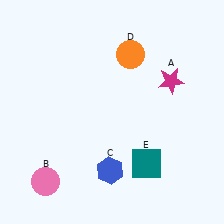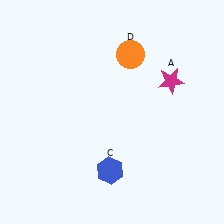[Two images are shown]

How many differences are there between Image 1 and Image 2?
There are 2 differences between the two images.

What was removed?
The teal square (E), the pink circle (B) were removed in Image 2.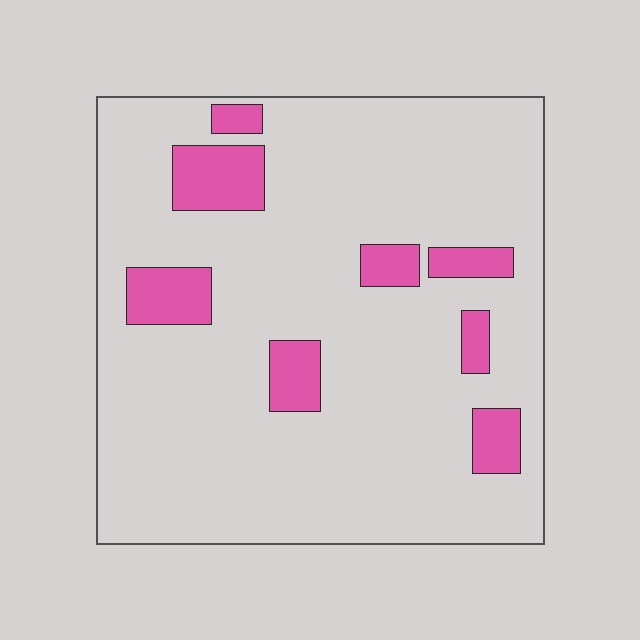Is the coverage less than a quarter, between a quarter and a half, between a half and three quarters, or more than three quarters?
Less than a quarter.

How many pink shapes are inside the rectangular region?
8.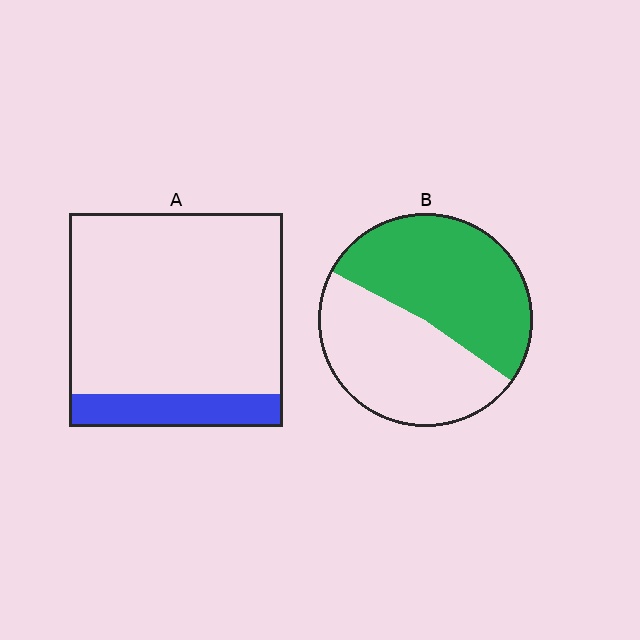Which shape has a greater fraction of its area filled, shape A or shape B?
Shape B.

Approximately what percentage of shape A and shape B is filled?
A is approximately 15% and B is approximately 50%.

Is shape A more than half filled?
No.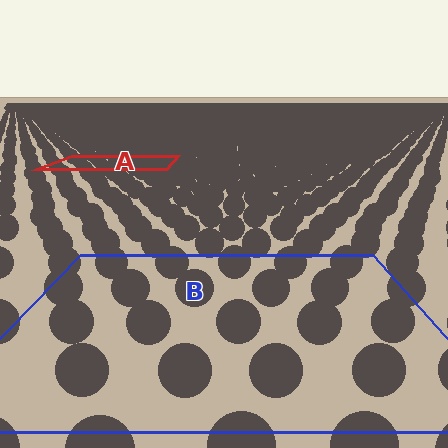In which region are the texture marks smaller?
The texture marks are smaller in region A, because it is farther away.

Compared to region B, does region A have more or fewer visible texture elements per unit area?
Region A has more texture elements per unit area — they are packed more densely because it is farther away.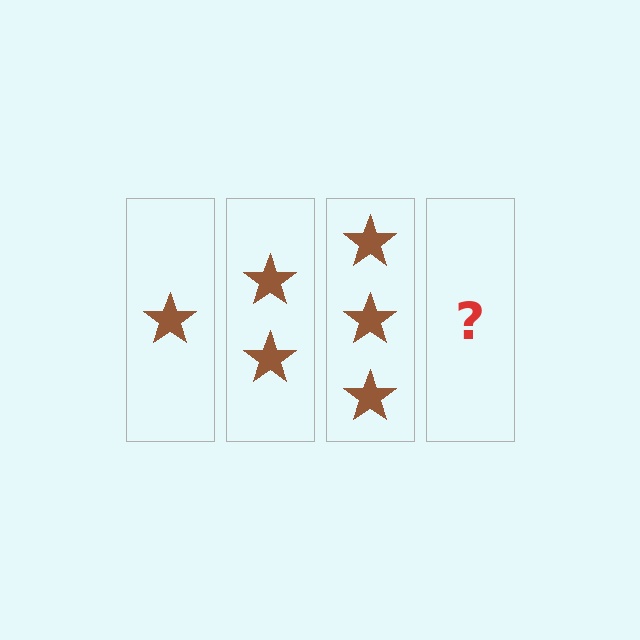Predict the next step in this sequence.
The next step is 4 stars.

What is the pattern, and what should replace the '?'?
The pattern is that each step adds one more star. The '?' should be 4 stars.